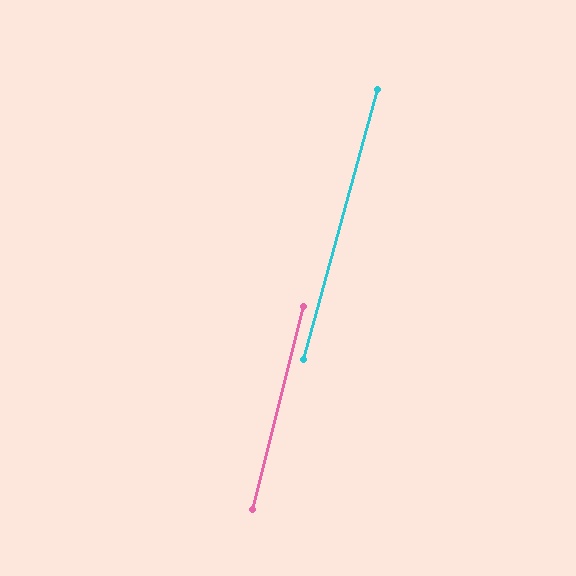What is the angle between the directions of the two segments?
Approximately 1 degree.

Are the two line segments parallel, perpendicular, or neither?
Parallel — their directions differ by only 1.2°.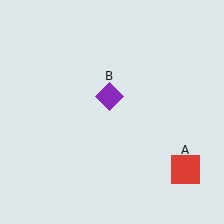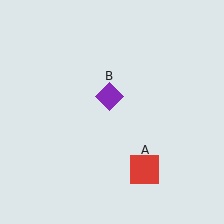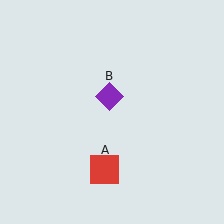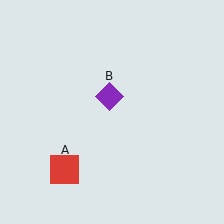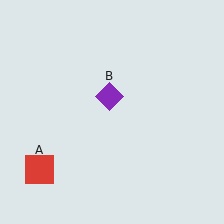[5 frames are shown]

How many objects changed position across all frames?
1 object changed position: red square (object A).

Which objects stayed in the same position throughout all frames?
Purple diamond (object B) remained stationary.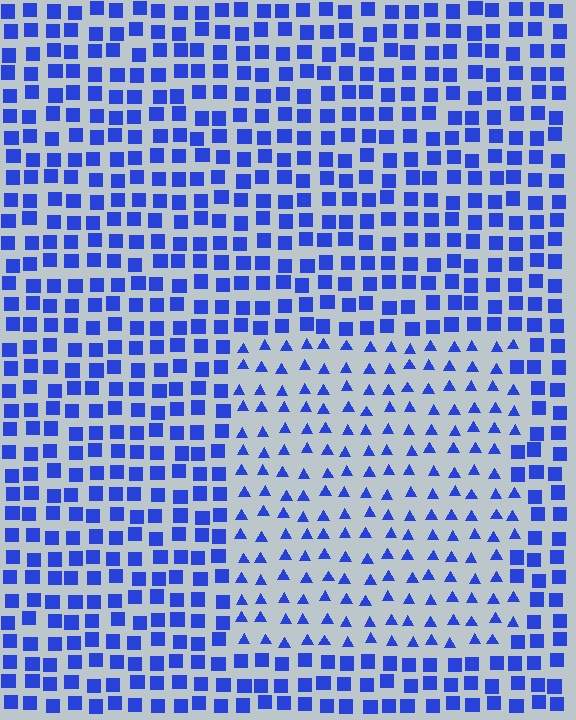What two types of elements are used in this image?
The image uses triangles inside the rectangle region and squares outside it.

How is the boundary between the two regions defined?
The boundary is defined by a change in element shape: triangles inside vs. squares outside. All elements share the same color and spacing.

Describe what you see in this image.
The image is filled with small blue elements arranged in a uniform grid. A rectangle-shaped region contains triangles, while the surrounding area contains squares. The boundary is defined purely by the change in element shape.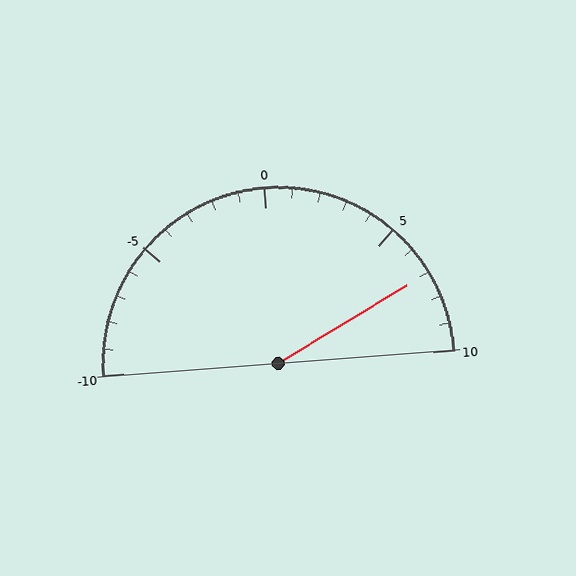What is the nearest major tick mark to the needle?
The nearest major tick mark is 5.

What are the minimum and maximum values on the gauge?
The gauge ranges from -10 to 10.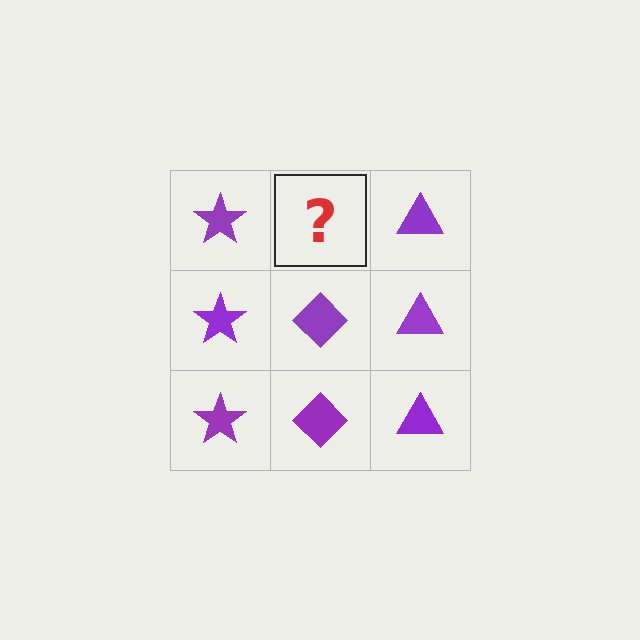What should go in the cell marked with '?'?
The missing cell should contain a purple diamond.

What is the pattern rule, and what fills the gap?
The rule is that each column has a consistent shape. The gap should be filled with a purple diamond.